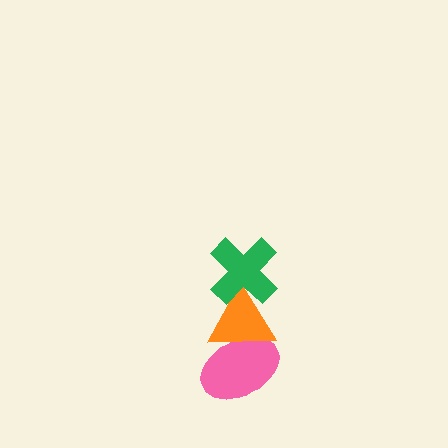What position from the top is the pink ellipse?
The pink ellipse is 3rd from the top.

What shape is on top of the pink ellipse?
The orange triangle is on top of the pink ellipse.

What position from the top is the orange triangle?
The orange triangle is 2nd from the top.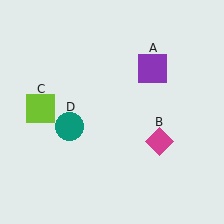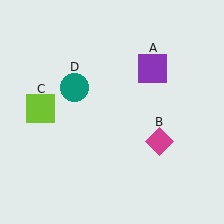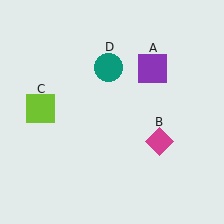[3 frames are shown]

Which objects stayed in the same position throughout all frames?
Purple square (object A) and magenta diamond (object B) and lime square (object C) remained stationary.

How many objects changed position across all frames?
1 object changed position: teal circle (object D).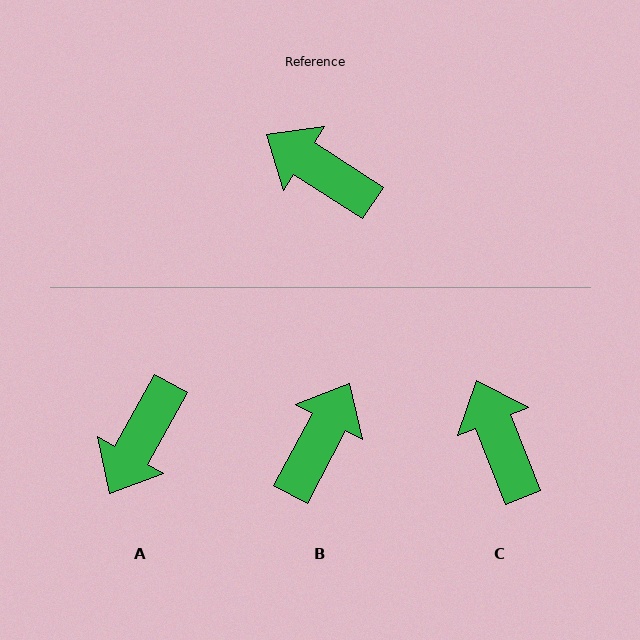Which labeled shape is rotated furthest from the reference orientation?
A, about 94 degrees away.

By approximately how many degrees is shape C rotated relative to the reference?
Approximately 36 degrees clockwise.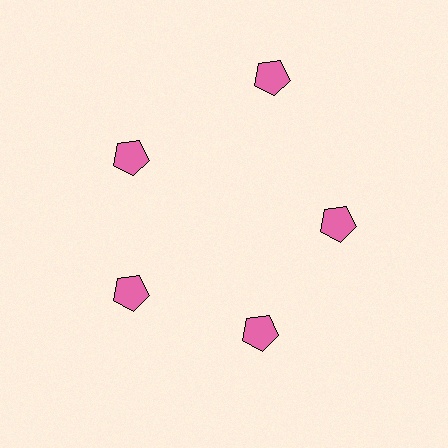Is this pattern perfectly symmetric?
No. The 5 pink pentagons are arranged in a ring, but one element near the 1 o'clock position is pushed outward from the center, breaking the 5-fold rotational symmetry.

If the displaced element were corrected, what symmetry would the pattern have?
It would have 5-fold rotational symmetry — the pattern would map onto itself every 72 degrees.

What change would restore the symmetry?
The symmetry would be restored by moving it inward, back onto the ring so that all 5 pentagons sit at equal angles and equal distance from the center.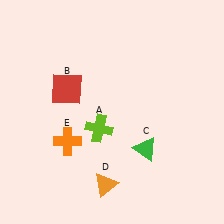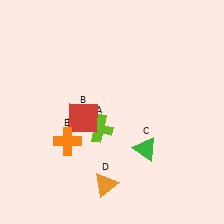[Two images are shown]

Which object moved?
The red square (B) moved down.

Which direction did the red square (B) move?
The red square (B) moved down.